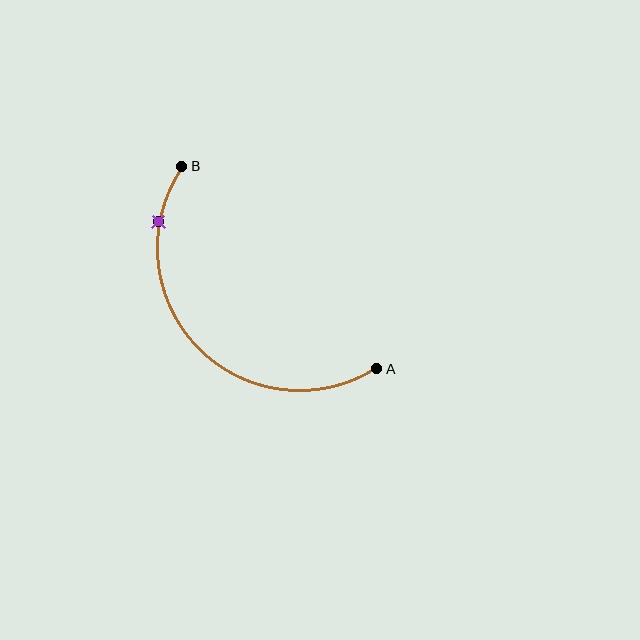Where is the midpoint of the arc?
The arc midpoint is the point on the curve farthest from the straight line joining A and B. It sits below and to the left of that line.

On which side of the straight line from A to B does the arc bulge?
The arc bulges below and to the left of the straight line connecting A and B.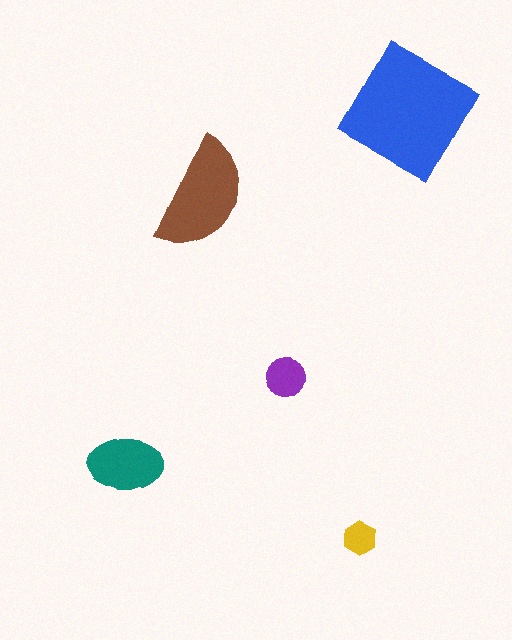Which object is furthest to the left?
The teal ellipse is leftmost.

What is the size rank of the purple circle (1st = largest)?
4th.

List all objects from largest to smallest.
The blue square, the brown semicircle, the teal ellipse, the purple circle, the yellow hexagon.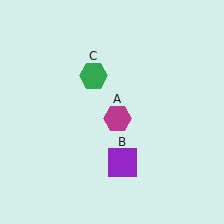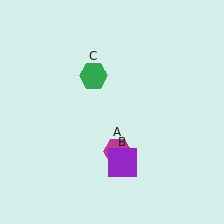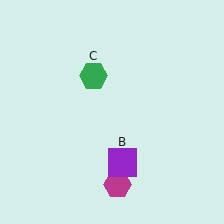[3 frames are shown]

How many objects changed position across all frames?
1 object changed position: magenta hexagon (object A).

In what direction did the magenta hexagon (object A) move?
The magenta hexagon (object A) moved down.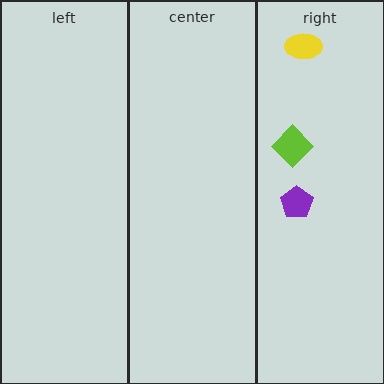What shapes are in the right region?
The yellow ellipse, the purple pentagon, the lime diamond.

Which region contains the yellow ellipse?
The right region.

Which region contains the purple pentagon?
The right region.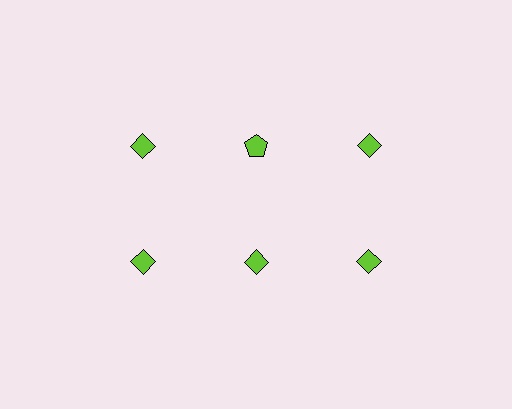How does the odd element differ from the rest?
It has a different shape: pentagon instead of diamond.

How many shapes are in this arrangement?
There are 6 shapes arranged in a grid pattern.